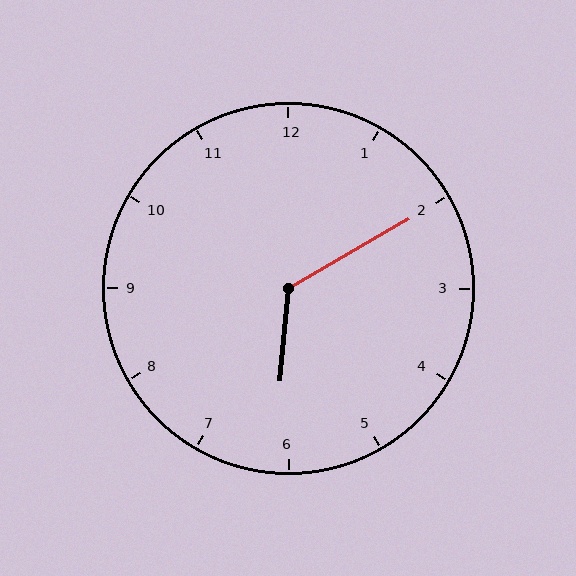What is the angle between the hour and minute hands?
Approximately 125 degrees.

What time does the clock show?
6:10.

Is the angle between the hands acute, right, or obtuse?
It is obtuse.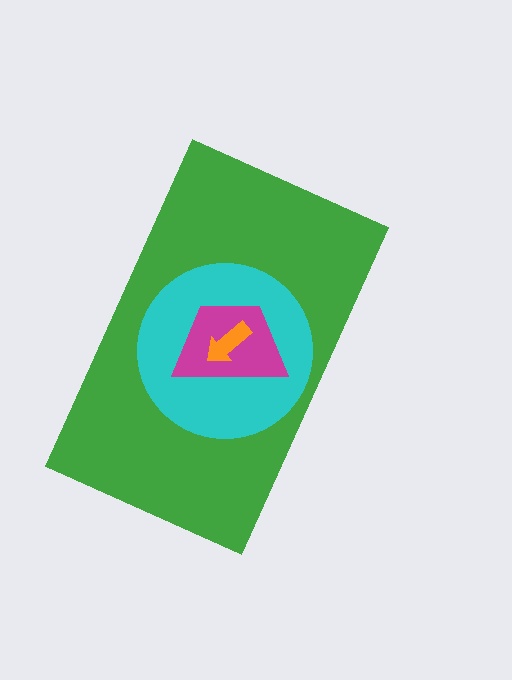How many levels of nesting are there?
4.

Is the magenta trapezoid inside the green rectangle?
Yes.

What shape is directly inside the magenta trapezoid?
The orange arrow.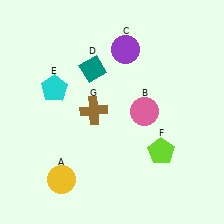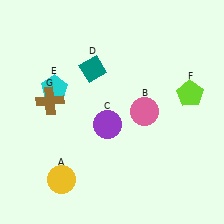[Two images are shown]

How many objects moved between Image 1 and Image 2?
3 objects moved between the two images.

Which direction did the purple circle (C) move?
The purple circle (C) moved down.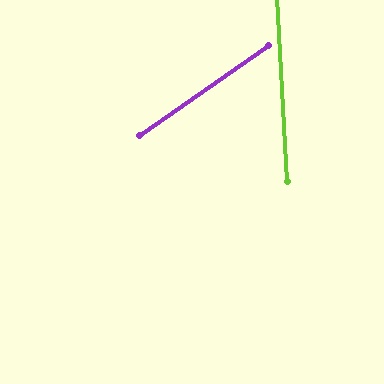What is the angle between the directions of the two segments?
Approximately 58 degrees.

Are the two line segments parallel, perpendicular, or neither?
Neither parallel nor perpendicular — they differ by about 58°.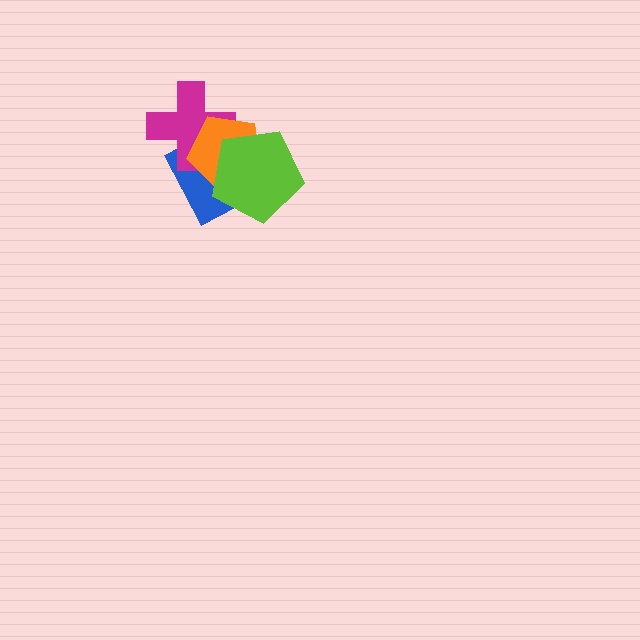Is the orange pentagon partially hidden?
Yes, it is partially covered by another shape.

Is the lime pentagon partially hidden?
No, no other shape covers it.